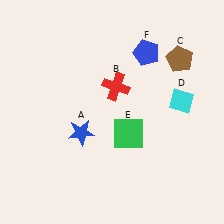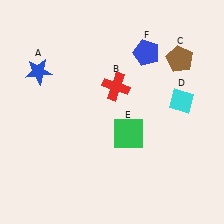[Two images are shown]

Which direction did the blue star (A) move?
The blue star (A) moved up.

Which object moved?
The blue star (A) moved up.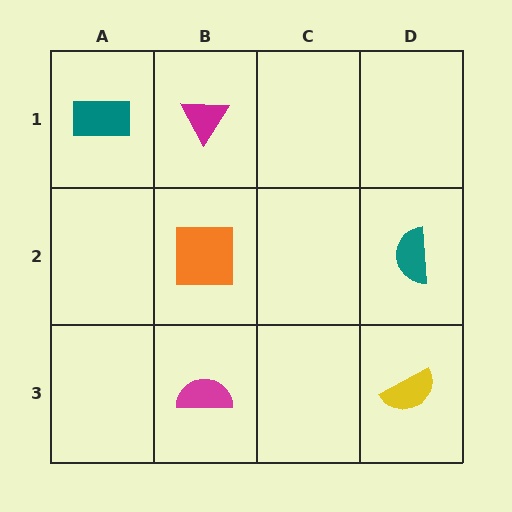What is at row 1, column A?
A teal rectangle.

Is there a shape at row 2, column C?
No, that cell is empty.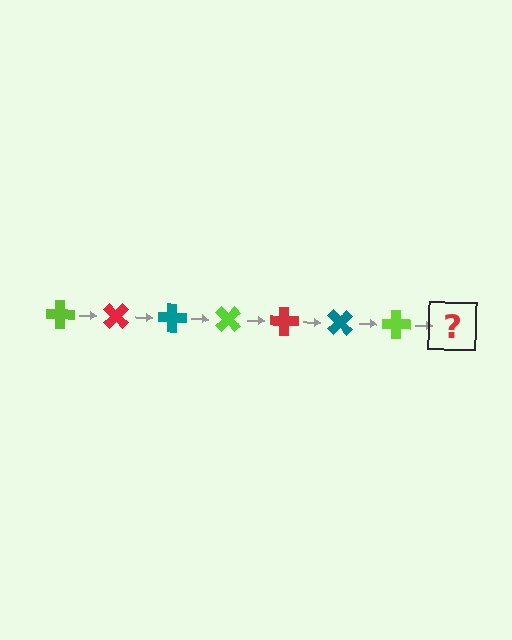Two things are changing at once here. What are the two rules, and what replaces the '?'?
The two rules are that it rotates 45 degrees each step and the color cycles through lime, red, and teal. The '?' should be a red cross, rotated 315 degrees from the start.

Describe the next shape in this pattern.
It should be a red cross, rotated 315 degrees from the start.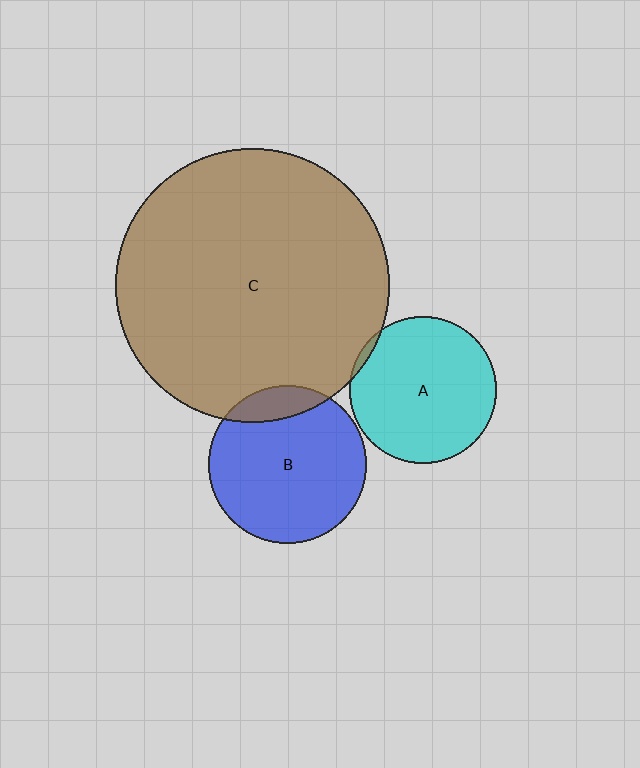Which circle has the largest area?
Circle C (brown).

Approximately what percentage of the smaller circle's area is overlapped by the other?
Approximately 5%.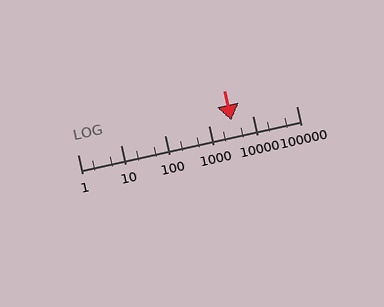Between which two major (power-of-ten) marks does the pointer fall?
The pointer is between 1000 and 10000.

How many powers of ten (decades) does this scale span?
The scale spans 5 decades, from 1 to 100000.